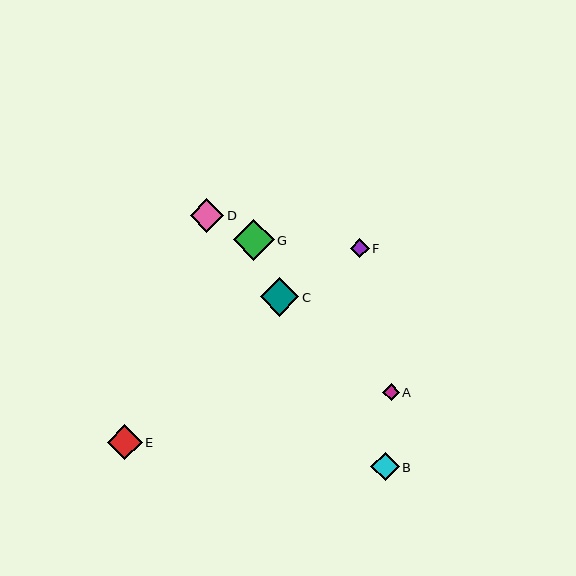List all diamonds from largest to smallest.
From largest to smallest: G, C, E, D, B, F, A.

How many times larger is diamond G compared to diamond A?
Diamond G is approximately 2.5 times the size of diamond A.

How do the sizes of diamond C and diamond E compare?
Diamond C and diamond E are approximately the same size.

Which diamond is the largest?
Diamond G is the largest with a size of approximately 41 pixels.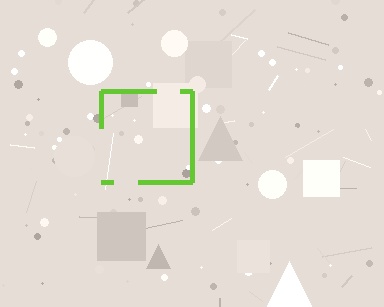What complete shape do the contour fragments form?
The contour fragments form a square.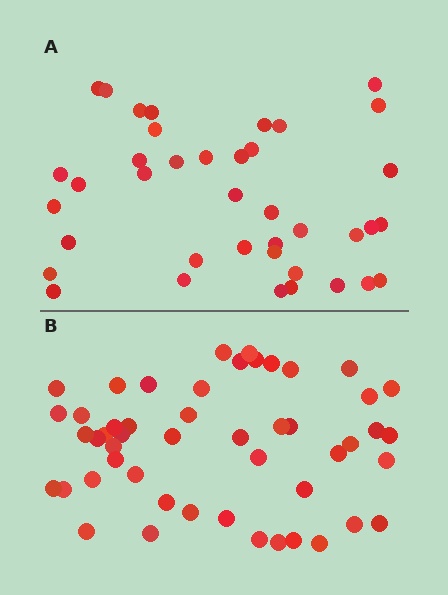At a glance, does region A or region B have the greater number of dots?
Region B (the bottom region) has more dots.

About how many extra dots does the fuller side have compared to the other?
Region B has roughly 12 or so more dots than region A.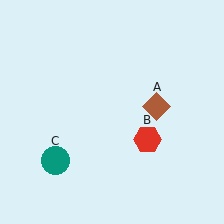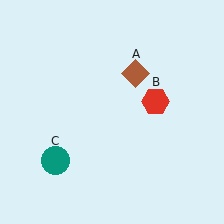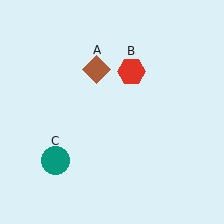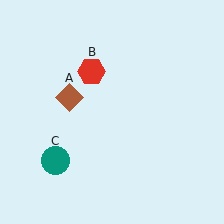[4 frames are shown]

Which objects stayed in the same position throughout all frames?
Teal circle (object C) remained stationary.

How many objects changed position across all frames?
2 objects changed position: brown diamond (object A), red hexagon (object B).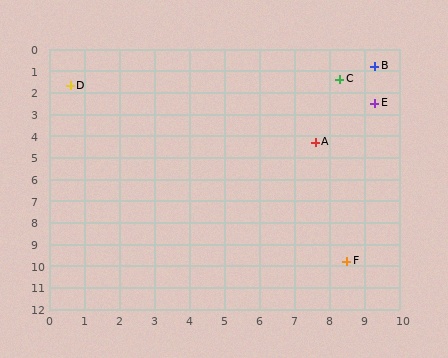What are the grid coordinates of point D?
Point D is at approximately (0.6, 1.7).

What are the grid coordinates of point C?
Point C is at approximately (8.3, 1.4).